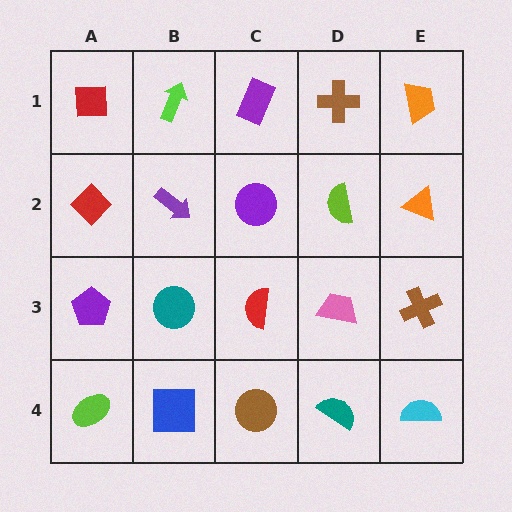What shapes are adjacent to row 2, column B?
A lime arrow (row 1, column B), a teal circle (row 3, column B), a red diamond (row 2, column A), a purple circle (row 2, column C).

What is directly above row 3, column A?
A red diamond.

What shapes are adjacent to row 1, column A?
A red diamond (row 2, column A), a lime arrow (row 1, column B).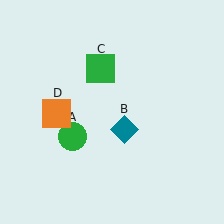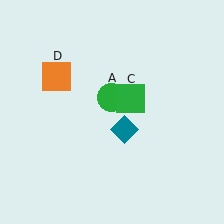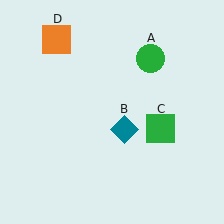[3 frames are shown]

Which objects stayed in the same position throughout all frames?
Teal diamond (object B) remained stationary.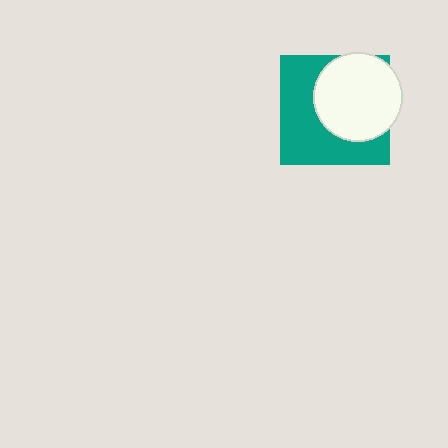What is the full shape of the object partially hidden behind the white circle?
The partially hidden object is a teal square.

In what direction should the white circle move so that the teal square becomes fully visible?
The white circle should move toward the upper-right. That is the shortest direction to clear the overlap and leave the teal square fully visible.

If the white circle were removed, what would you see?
You would see the complete teal square.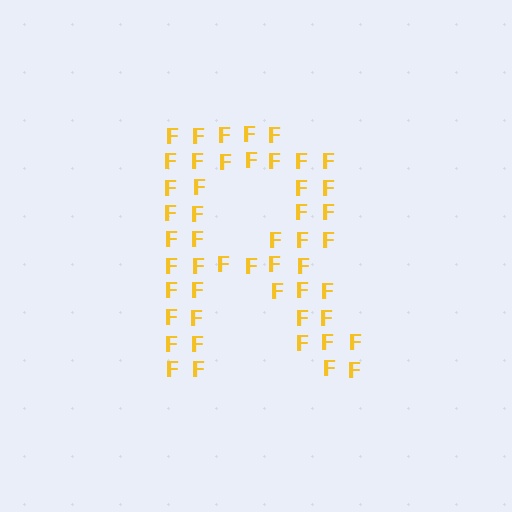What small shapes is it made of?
It is made of small letter F's.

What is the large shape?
The large shape is the letter R.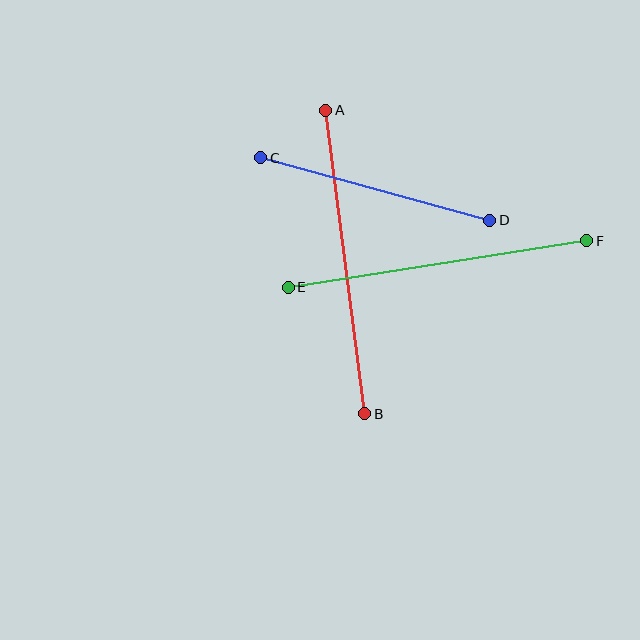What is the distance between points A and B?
The distance is approximately 306 pixels.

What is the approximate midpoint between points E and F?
The midpoint is at approximately (438, 264) pixels.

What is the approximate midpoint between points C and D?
The midpoint is at approximately (375, 189) pixels.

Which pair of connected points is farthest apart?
Points A and B are farthest apart.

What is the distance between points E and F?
The distance is approximately 302 pixels.